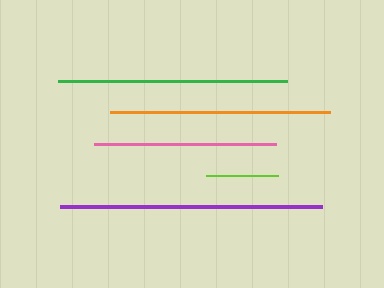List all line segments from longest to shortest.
From longest to shortest: purple, green, orange, pink, lime.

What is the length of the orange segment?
The orange segment is approximately 221 pixels long.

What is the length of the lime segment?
The lime segment is approximately 73 pixels long.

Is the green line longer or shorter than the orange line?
The green line is longer than the orange line.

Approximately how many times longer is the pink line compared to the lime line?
The pink line is approximately 2.5 times the length of the lime line.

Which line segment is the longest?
The purple line is the longest at approximately 261 pixels.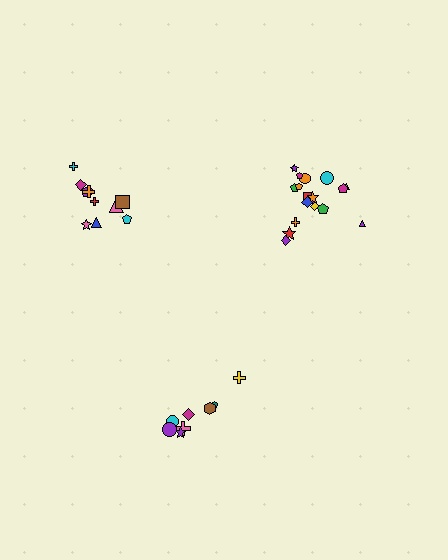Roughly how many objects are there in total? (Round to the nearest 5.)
Roughly 35 objects in total.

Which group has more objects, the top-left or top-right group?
The top-right group.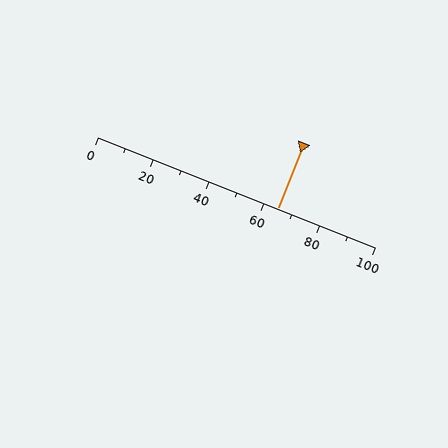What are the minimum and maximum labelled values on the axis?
The axis runs from 0 to 100.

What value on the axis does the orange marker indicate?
The marker indicates approximately 65.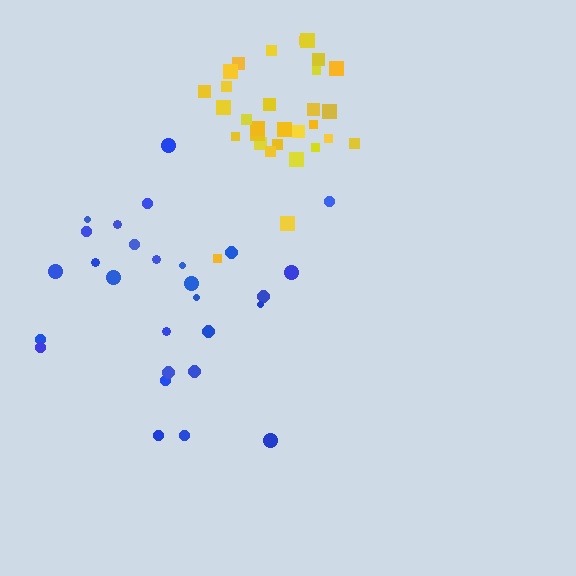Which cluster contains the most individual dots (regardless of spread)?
Yellow (30).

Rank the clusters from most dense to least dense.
yellow, blue.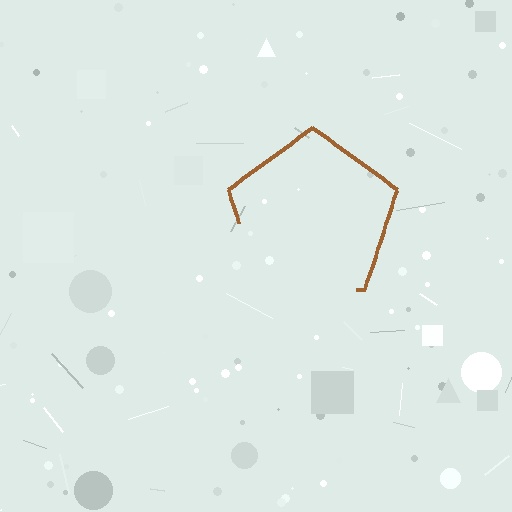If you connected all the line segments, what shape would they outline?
They would outline a pentagon.